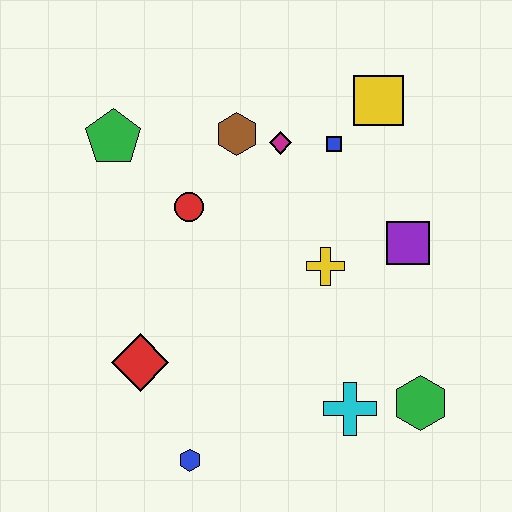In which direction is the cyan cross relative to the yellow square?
The cyan cross is below the yellow square.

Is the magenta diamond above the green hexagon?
Yes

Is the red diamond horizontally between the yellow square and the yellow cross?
No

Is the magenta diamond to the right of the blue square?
No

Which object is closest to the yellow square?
The blue square is closest to the yellow square.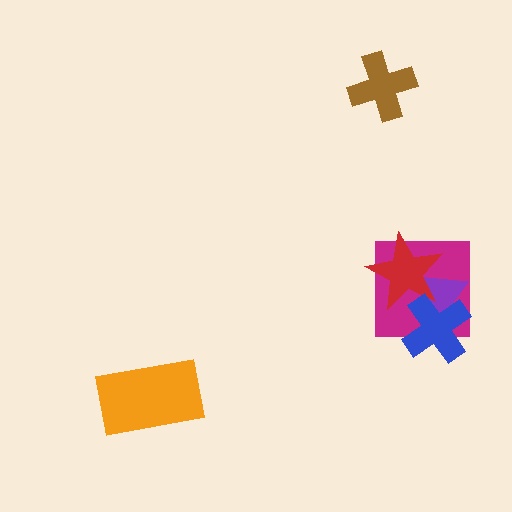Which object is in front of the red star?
The blue cross is in front of the red star.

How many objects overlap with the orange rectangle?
0 objects overlap with the orange rectangle.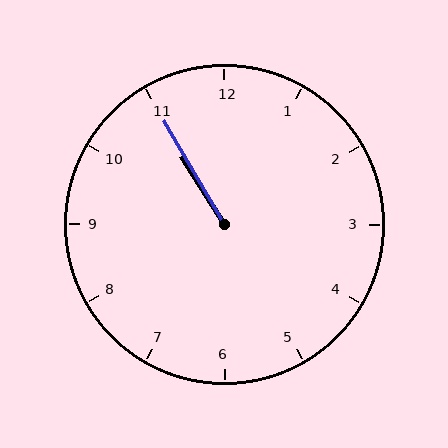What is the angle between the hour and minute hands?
Approximately 2 degrees.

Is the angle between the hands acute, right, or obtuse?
It is acute.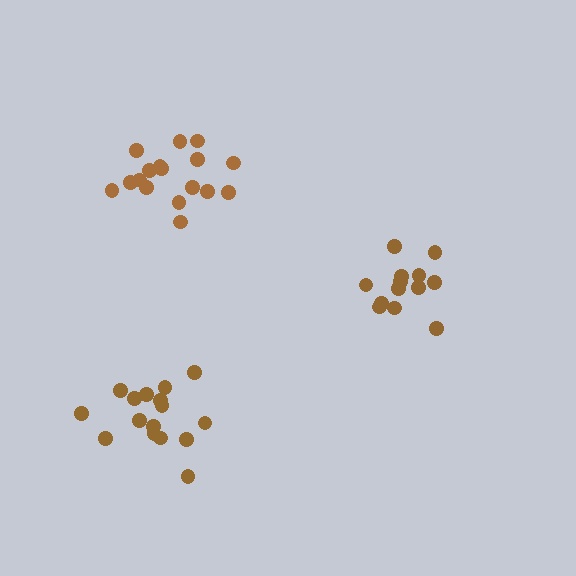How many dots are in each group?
Group 1: 13 dots, Group 2: 16 dots, Group 3: 17 dots (46 total).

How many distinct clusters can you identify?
There are 3 distinct clusters.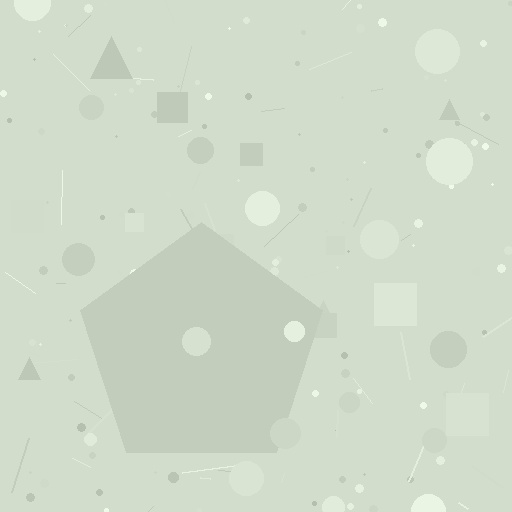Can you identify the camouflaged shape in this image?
The camouflaged shape is a pentagon.